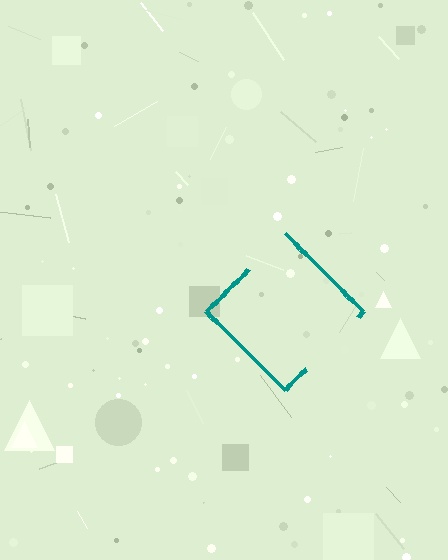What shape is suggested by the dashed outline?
The dashed outline suggests a diamond.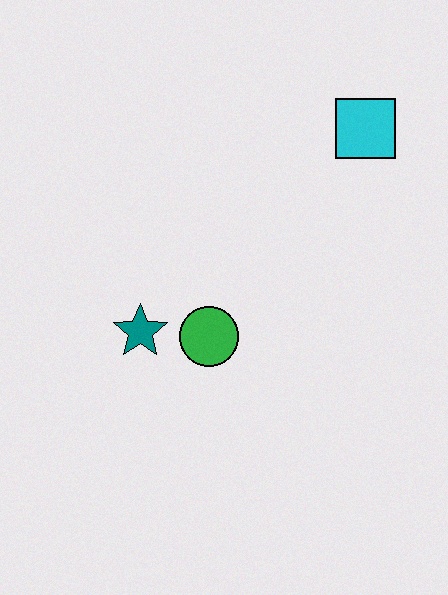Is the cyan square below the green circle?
No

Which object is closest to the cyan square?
The green circle is closest to the cyan square.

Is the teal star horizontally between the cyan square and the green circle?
No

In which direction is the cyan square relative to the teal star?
The cyan square is to the right of the teal star.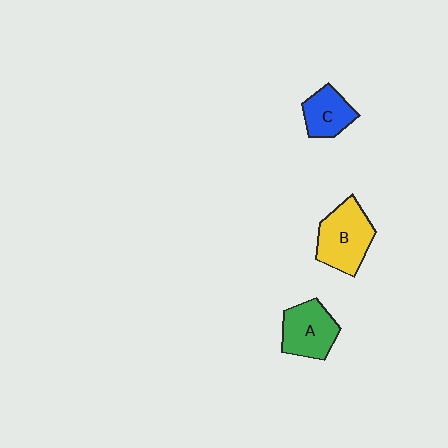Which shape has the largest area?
Shape B (yellow).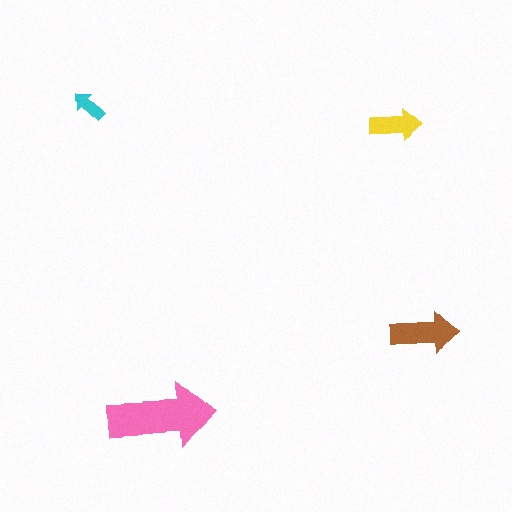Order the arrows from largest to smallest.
the pink one, the brown one, the yellow one, the cyan one.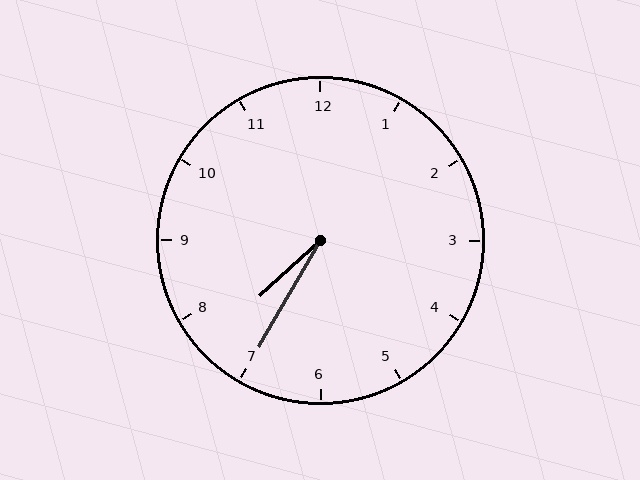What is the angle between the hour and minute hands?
Approximately 18 degrees.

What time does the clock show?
7:35.